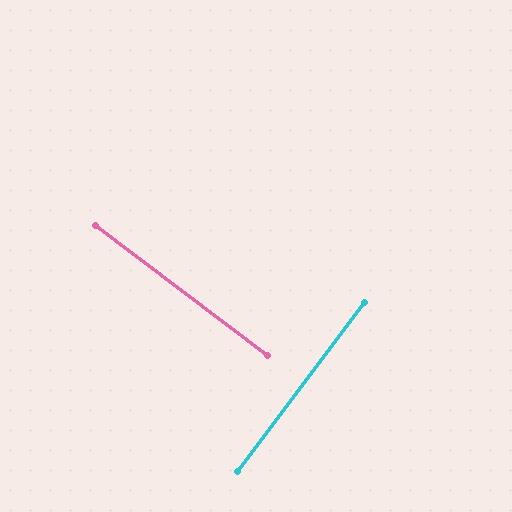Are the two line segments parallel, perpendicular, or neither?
Perpendicular — they meet at approximately 90°.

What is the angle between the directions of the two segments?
Approximately 90 degrees.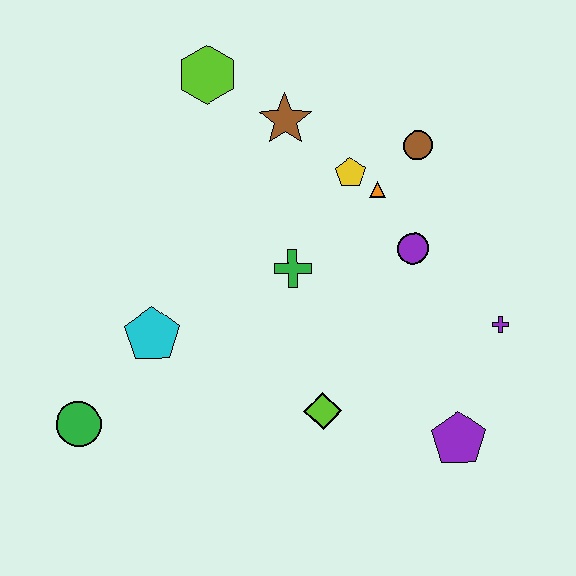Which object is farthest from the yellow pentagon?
The green circle is farthest from the yellow pentagon.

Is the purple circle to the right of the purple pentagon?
No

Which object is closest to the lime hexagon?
The brown star is closest to the lime hexagon.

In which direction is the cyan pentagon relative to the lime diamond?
The cyan pentagon is to the left of the lime diamond.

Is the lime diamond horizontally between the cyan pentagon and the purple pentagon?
Yes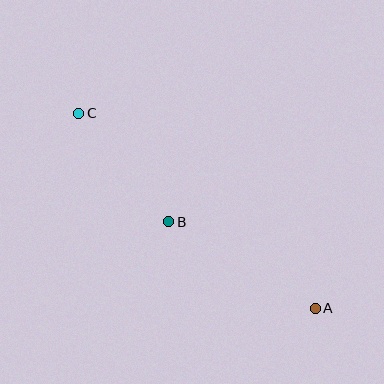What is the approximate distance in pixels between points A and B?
The distance between A and B is approximately 170 pixels.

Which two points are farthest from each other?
Points A and C are farthest from each other.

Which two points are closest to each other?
Points B and C are closest to each other.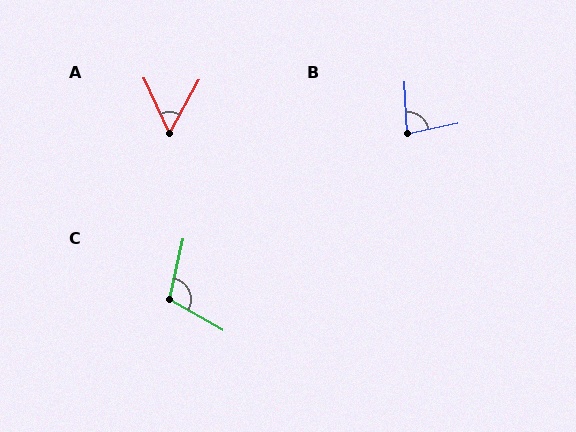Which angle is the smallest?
A, at approximately 53 degrees.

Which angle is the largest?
C, at approximately 107 degrees.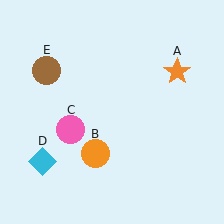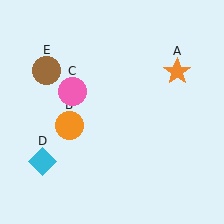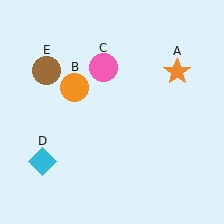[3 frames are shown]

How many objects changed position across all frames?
2 objects changed position: orange circle (object B), pink circle (object C).